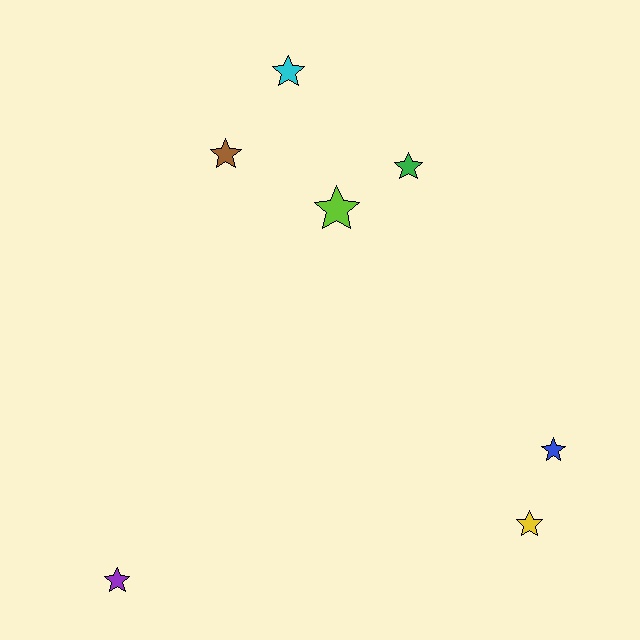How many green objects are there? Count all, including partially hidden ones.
There is 1 green object.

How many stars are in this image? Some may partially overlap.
There are 7 stars.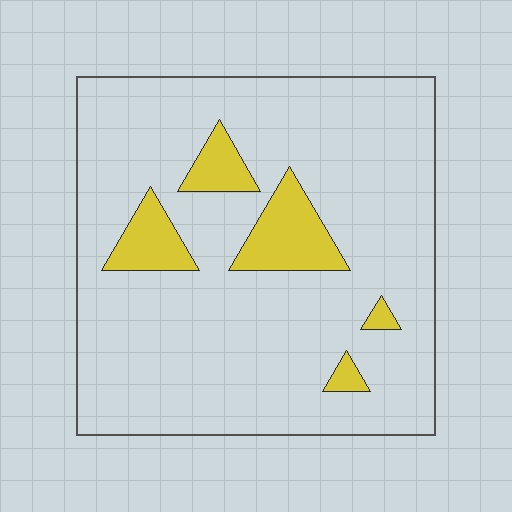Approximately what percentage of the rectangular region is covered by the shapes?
Approximately 10%.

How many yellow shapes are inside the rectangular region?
5.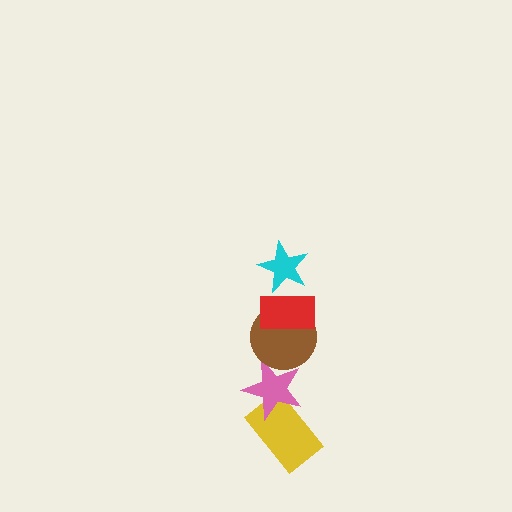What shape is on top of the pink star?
The brown circle is on top of the pink star.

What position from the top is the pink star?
The pink star is 4th from the top.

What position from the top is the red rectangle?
The red rectangle is 2nd from the top.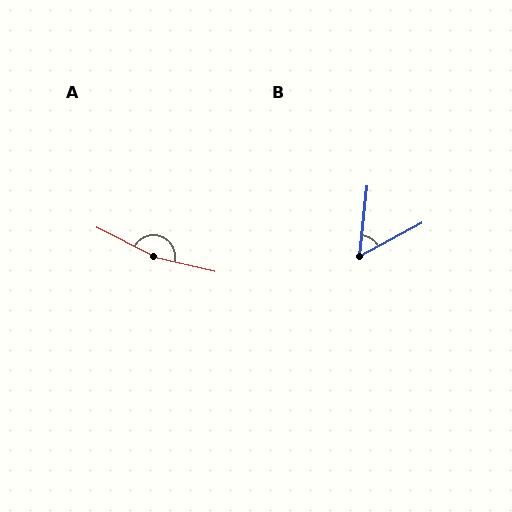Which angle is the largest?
A, at approximately 167 degrees.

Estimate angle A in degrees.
Approximately 167 degrees.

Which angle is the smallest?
B, at approximately 56 degrees.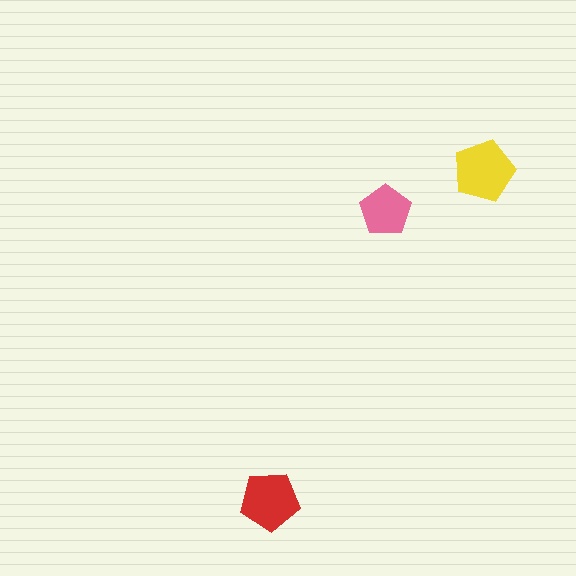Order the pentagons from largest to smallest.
the yellow one, the red one, the pink one.